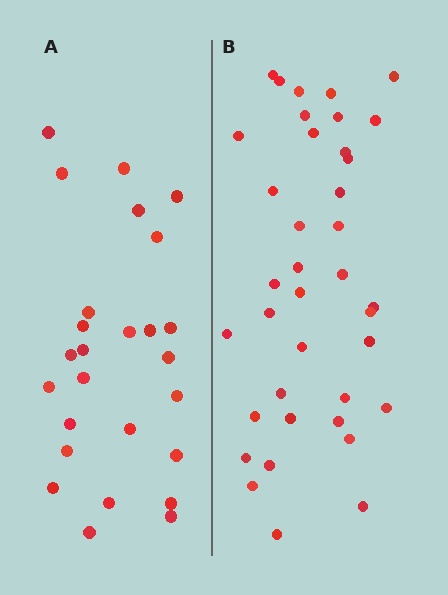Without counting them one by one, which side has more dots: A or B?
Region B (the right region) has more dots.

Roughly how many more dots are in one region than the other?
Region B has roughly 12 or so more dots than region A.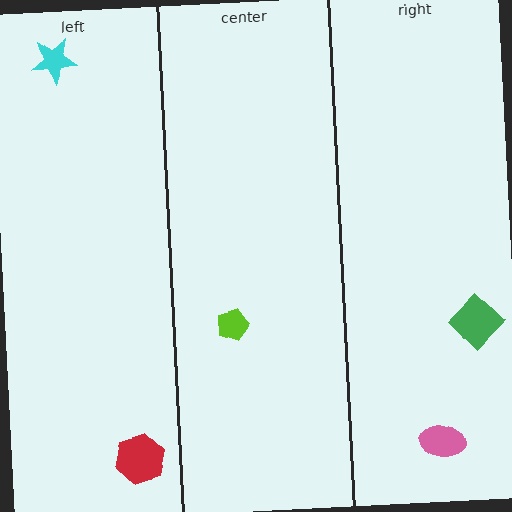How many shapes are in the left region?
2.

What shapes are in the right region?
The green diamond, the pink ellipse.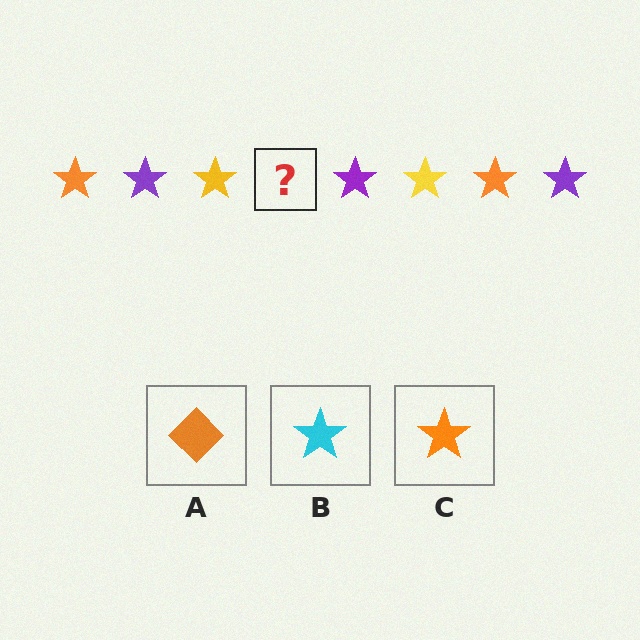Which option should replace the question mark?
Option C.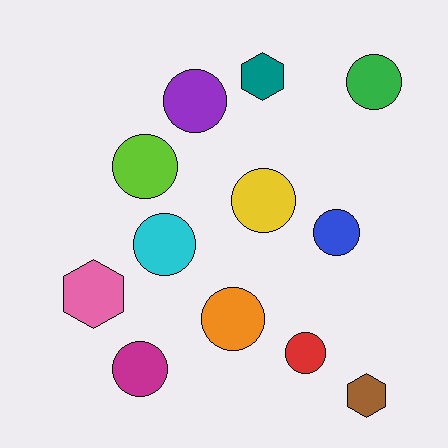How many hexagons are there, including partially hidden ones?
There are 3 hexagons.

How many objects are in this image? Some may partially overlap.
There are 12 objects.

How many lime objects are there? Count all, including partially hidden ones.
There is 1 lime object.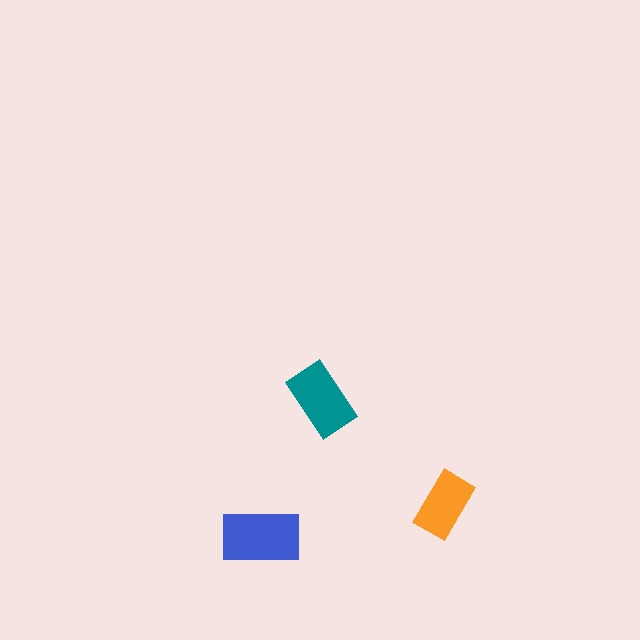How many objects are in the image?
There are 3 objects in the image.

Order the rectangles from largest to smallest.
the blue one, the teal one, the orange one.